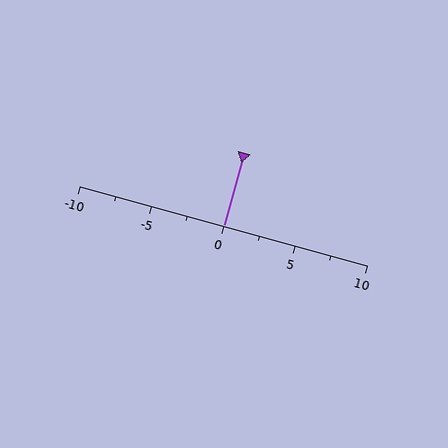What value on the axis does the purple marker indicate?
The marker indicates approximately 0.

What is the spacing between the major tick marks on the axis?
The major ticks are spaced 5 apart.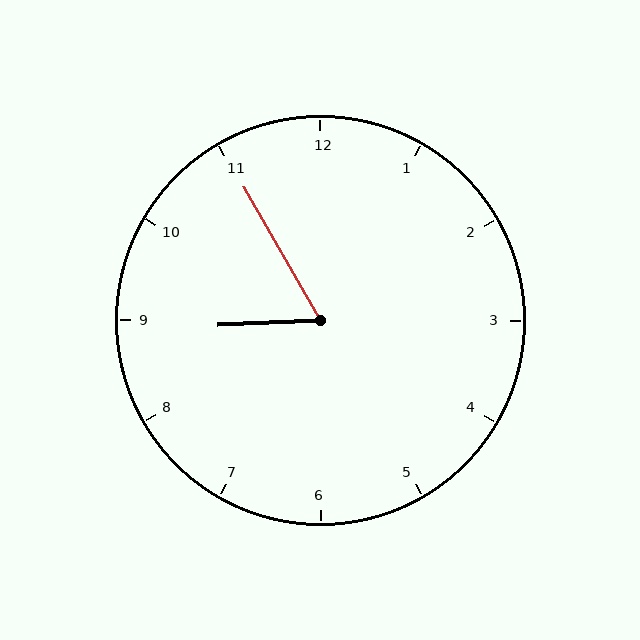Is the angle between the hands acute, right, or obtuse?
It is acute.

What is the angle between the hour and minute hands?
Approximately 62 degrees.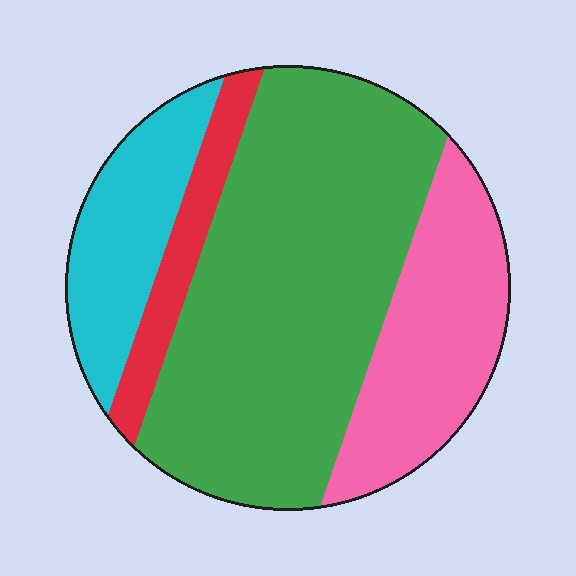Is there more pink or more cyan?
Pink.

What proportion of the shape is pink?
Pink covers roughly 20% of the shape.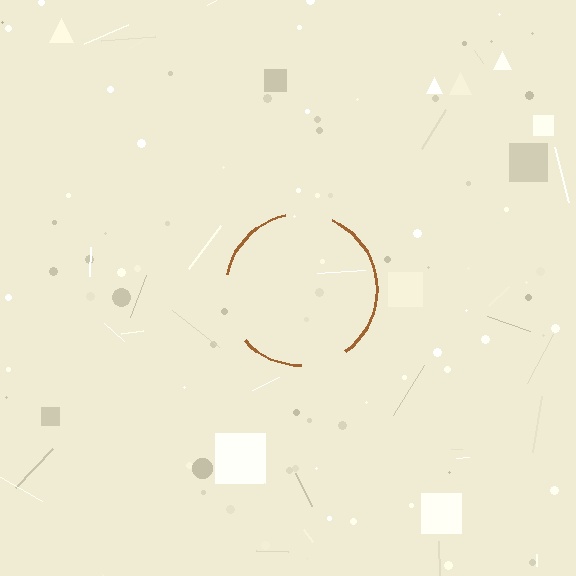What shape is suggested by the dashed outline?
The dashed outline suggests a circle.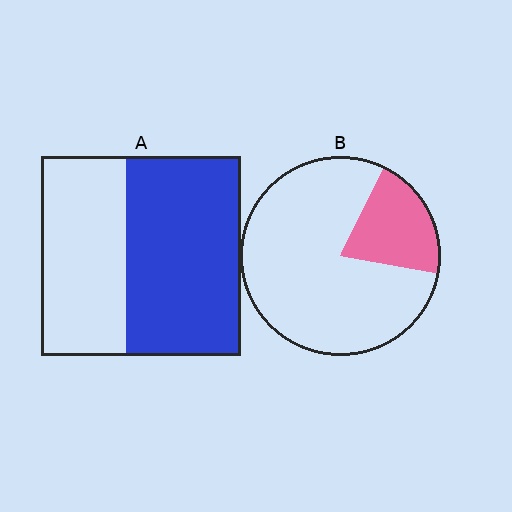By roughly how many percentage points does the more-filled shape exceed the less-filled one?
By roughly 35 percentage points (A over B).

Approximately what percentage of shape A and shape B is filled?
A is approximately 55% and B is approximately 20%.